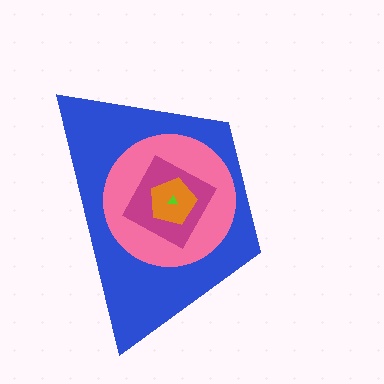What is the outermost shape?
The blue trapezoid.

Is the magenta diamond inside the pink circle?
Yes.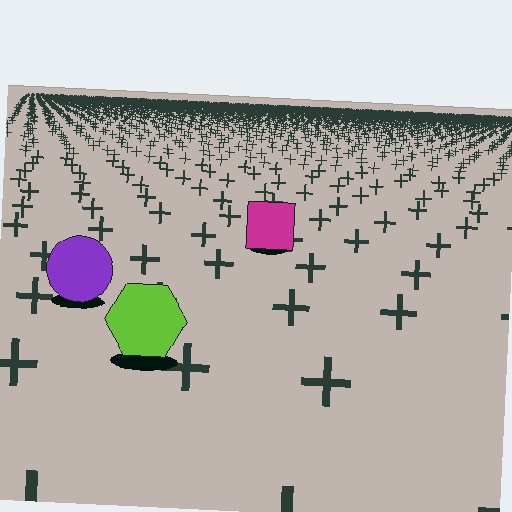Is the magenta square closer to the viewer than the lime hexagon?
No. The lime hexagon is closer — you can tell from the texture gradient: the ground texture is coarser near it.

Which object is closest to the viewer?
The lime hexagon is closest. The texture marks near it are larger and more spread out.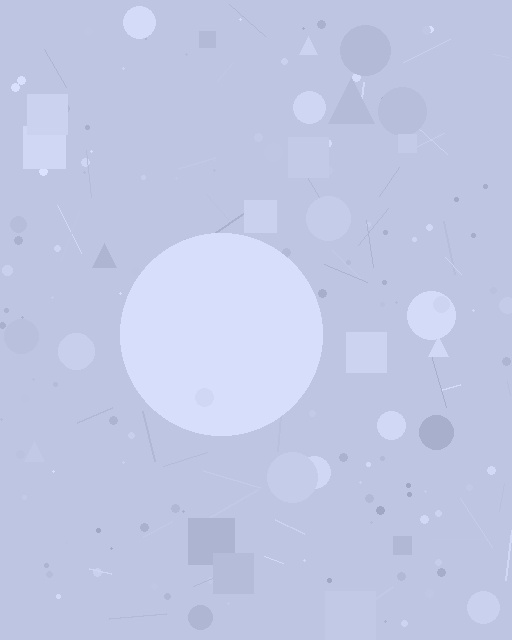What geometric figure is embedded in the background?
A circle is embedded in the background.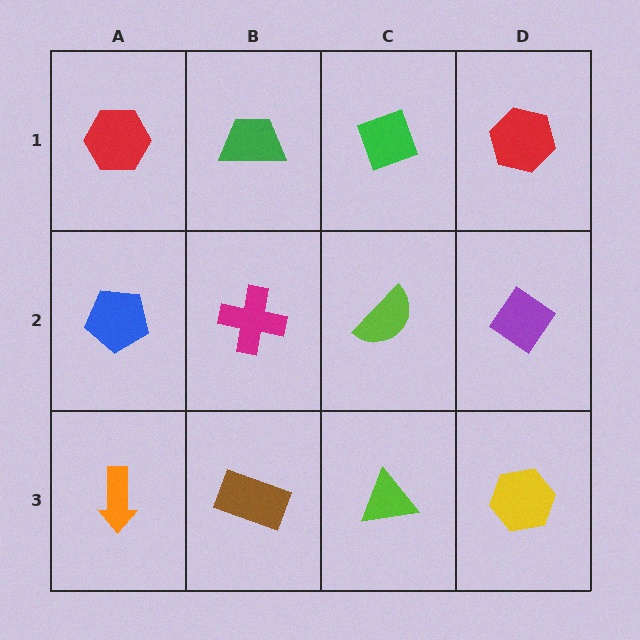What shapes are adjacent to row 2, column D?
A red hexagon (row 1, column D), a yellow hexagon (row 3, column D), a lime semicircle (row 2, column C).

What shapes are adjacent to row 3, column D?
A purple diamond (row 2, column D), a lime triangle (row 3, column C).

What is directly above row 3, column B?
A magenta cross.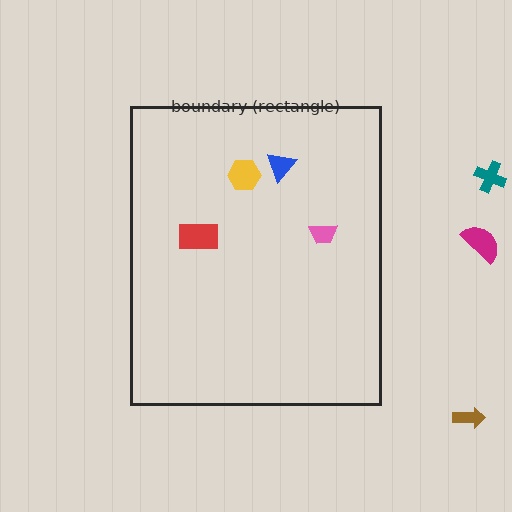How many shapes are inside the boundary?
4 inside, 3 outside.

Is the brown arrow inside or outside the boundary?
Outside.